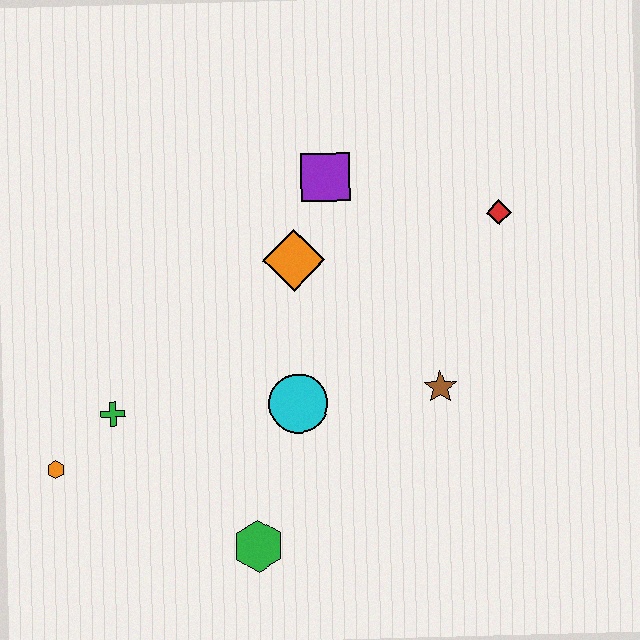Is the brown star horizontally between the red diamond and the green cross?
Yes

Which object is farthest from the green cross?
The red diamond is farthest from the green cross.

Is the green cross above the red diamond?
No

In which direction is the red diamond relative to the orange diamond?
The red diamond is to the right of the orange diamond.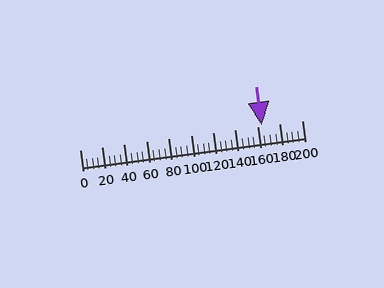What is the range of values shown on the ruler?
The ruler shows values from 0 to 200.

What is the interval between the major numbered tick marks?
The major tick marks are spaced 20 units apart.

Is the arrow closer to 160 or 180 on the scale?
The arrow is closer to 160.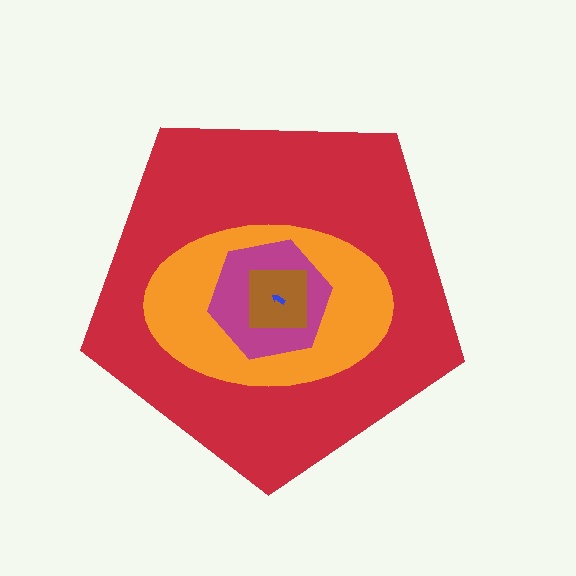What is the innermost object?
The blue arrow.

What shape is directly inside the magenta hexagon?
The brown square.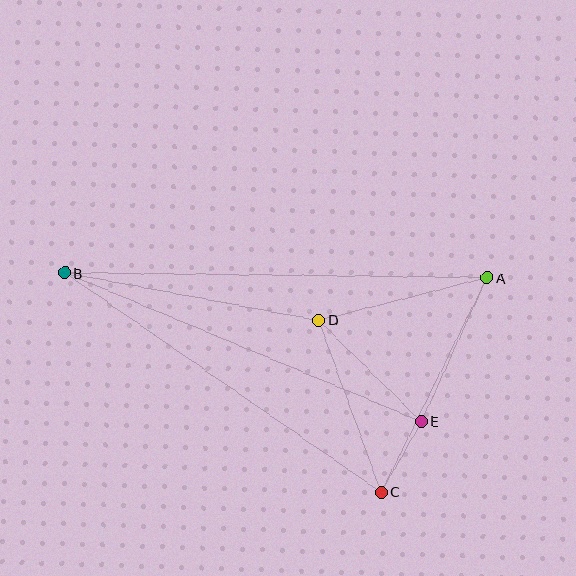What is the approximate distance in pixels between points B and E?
The distance between B and E is approximately 386 pixels.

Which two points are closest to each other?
Points C and E are closest to each other.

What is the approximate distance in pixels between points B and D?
The distance between B and D is approximately 259 pixels.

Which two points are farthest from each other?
Points A and B are farthest from each other.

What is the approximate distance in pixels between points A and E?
The distance between A and E is approximately 158 pixels.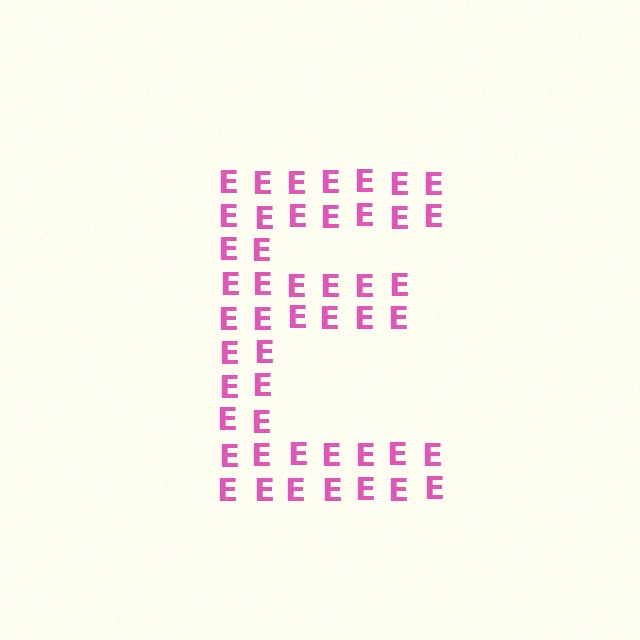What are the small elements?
The small elements are letter E's.